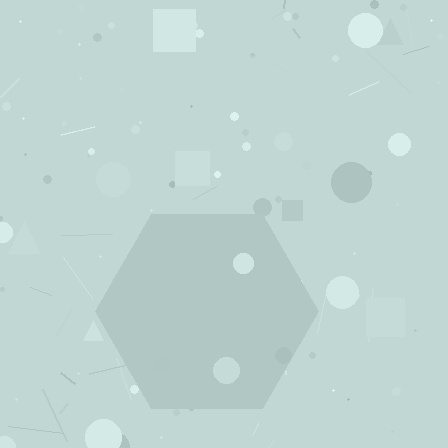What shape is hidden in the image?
A hexagon is hidden in the image.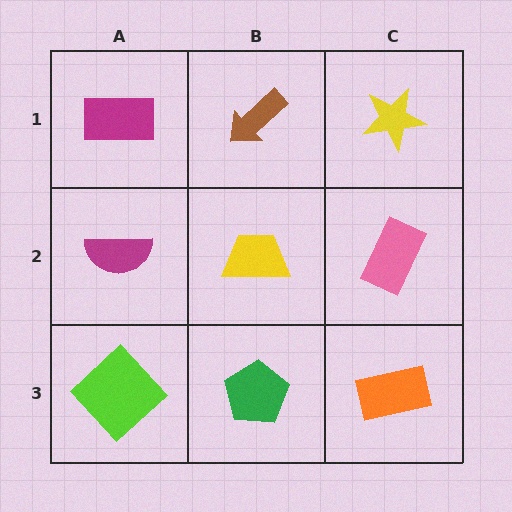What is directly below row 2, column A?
A lime diamond.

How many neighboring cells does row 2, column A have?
3.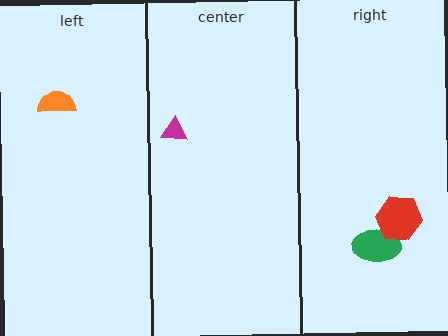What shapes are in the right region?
The green ellipse, the red hexagon.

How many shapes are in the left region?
1.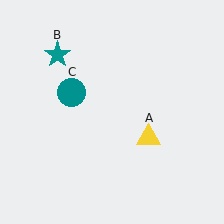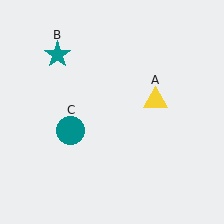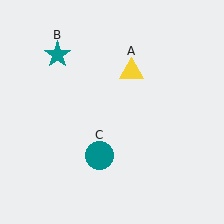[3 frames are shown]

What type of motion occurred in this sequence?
The yellow triangle (object A), teal circle (object C) rotated counterclockwise around the center of the scene.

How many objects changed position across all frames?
2 objects changed position: yellow triangle (object A), teal circle (object C).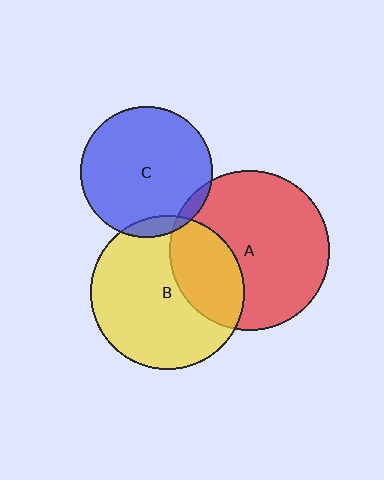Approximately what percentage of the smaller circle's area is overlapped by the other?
Approximately 10%.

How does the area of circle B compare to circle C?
Approximately 1.4 times.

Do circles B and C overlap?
Yes.